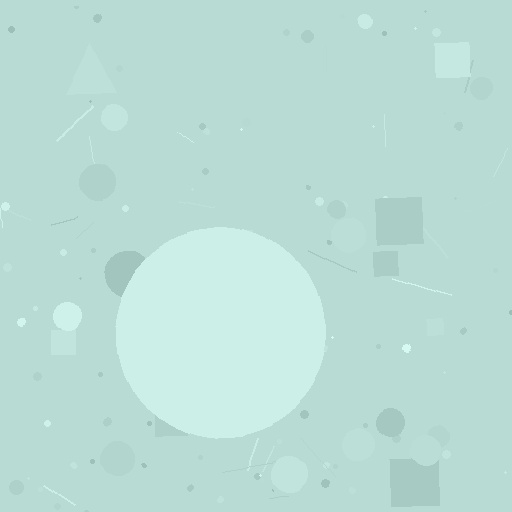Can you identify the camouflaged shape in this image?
The camouflaged shape is a circle.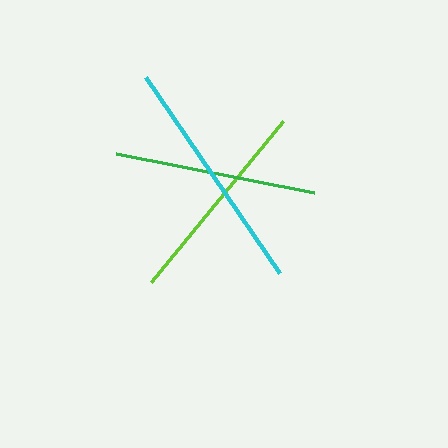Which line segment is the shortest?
The green line is the shortest at approximately 202 pixels.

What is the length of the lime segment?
The lime segment is approximately 208 pixels long.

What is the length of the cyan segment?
The cyan segment is approximately 237 pixels long.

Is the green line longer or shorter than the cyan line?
The cyan line is longer than the green line.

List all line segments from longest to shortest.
From longest to shortest: cyan, lime, green.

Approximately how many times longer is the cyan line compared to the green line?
The cyan line is approximately 1.2 times the length of the green line.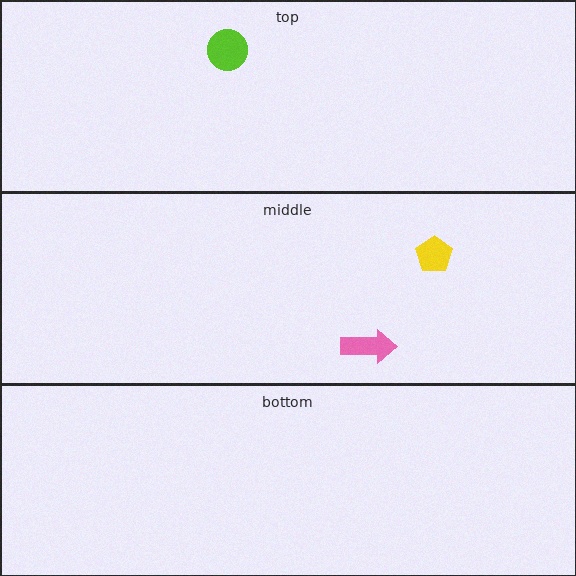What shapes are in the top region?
The lime circle.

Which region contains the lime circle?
The top region.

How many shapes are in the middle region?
2.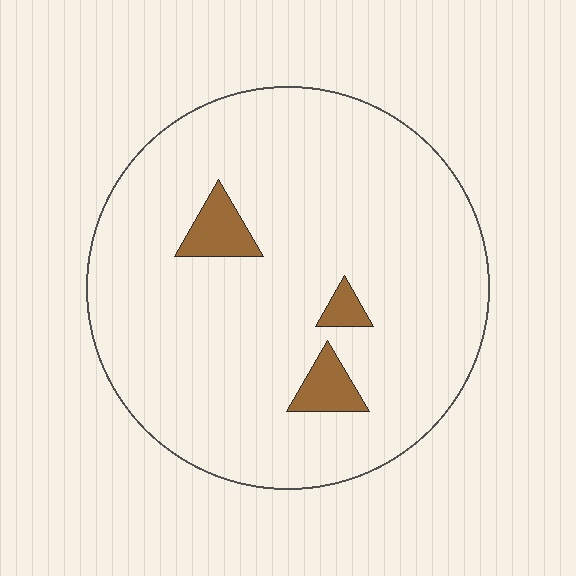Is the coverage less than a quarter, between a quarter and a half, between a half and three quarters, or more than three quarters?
Less than a quarter.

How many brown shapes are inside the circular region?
3.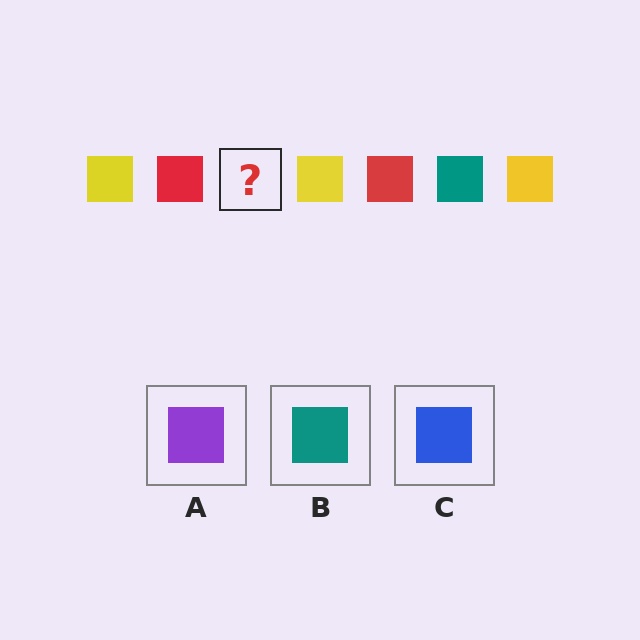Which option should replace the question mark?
Option B.